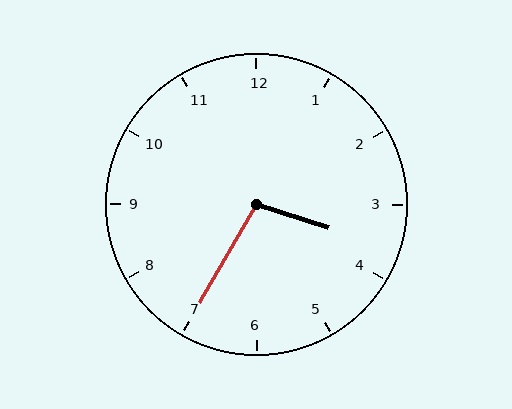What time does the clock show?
3:35.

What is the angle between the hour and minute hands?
Approximately 102 degrees.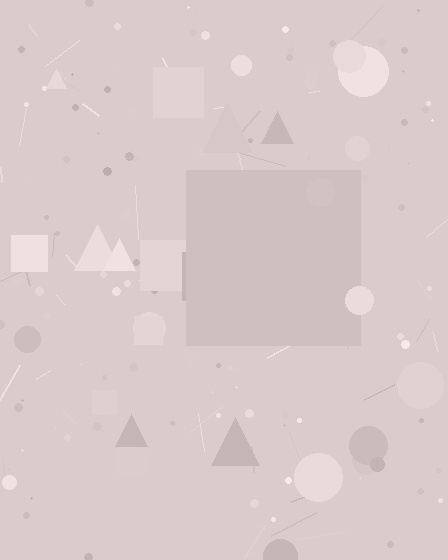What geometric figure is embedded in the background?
A square is embedded in the background.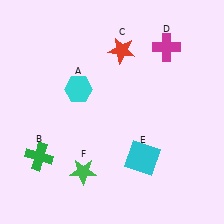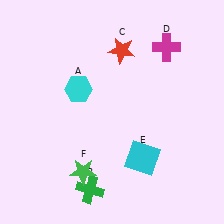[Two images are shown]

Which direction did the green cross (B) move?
The green cross (B) moved right.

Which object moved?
The green cross (B) moved right.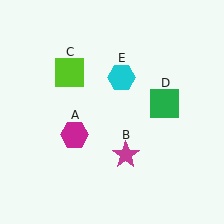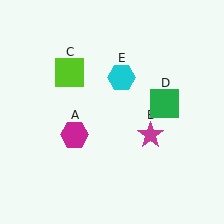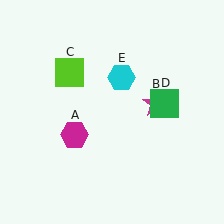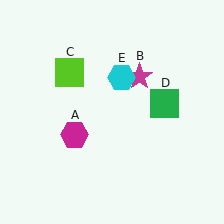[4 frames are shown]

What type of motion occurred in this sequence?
The magenta star (object B) rotated counterclockwise around the center of the scene.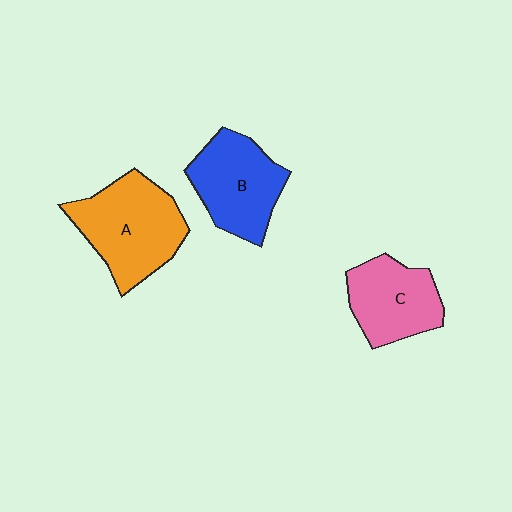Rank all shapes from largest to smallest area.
From largest to smallest: A (orange), B (blue), C (pink).